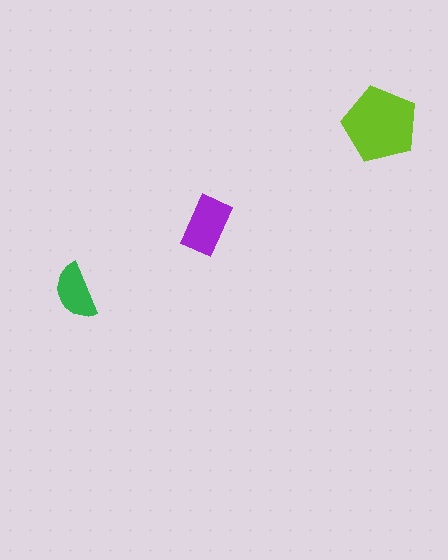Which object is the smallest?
The green semicircle.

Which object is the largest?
The lime pentagon.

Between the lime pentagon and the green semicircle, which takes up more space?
The lime pentagon.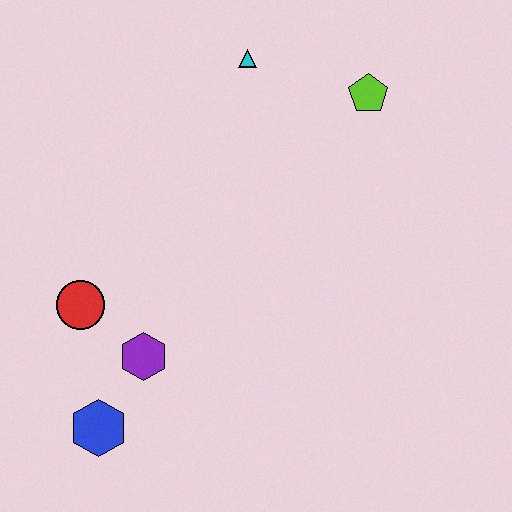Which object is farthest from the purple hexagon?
The lime pentagon is farthest from the purple hexagon.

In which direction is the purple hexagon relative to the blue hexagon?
The purple hexagon is above the blue hexagon.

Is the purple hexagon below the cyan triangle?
Yes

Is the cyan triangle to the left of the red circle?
No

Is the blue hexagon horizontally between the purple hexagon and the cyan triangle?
No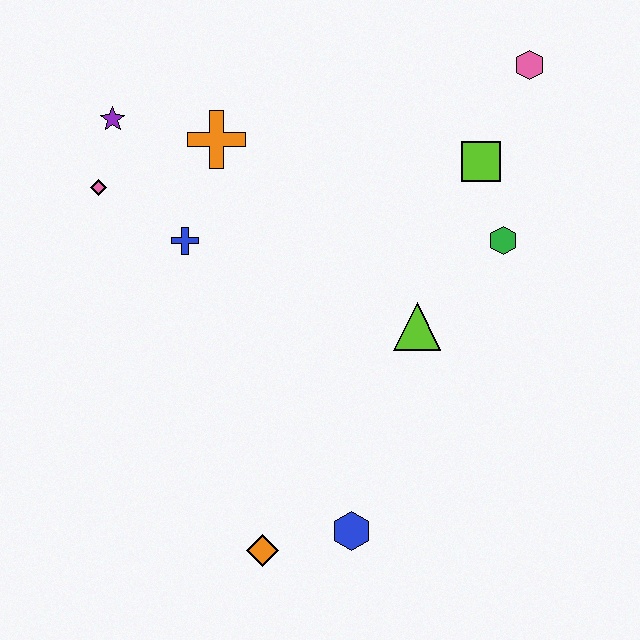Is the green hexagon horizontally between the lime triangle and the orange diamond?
No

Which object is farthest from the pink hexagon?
The orange diamond is farthest from the pink hexagon.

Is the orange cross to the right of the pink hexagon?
No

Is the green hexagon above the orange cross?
No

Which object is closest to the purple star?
The pink diamond is closest to the purple star.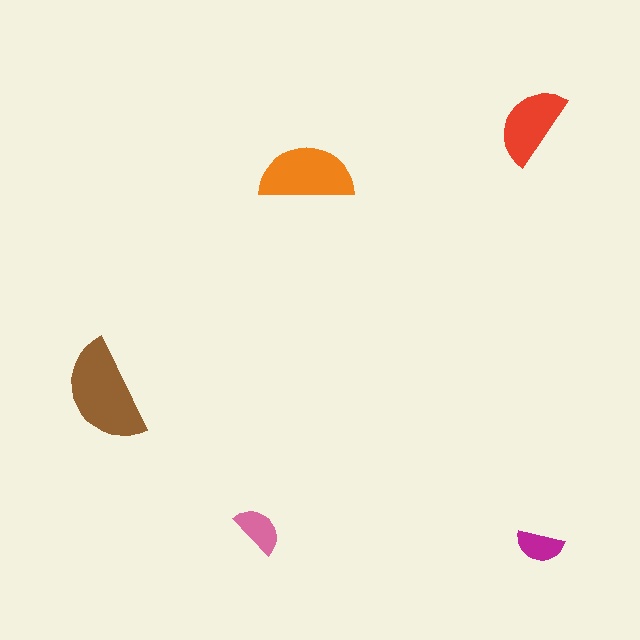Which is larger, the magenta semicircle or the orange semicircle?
The orange one.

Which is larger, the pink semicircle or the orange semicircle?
The orange one.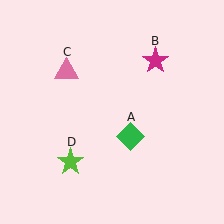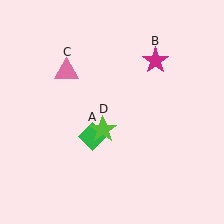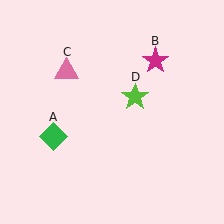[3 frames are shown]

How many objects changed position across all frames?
2 objects changed position: green diamond (object A), lime star (object D).